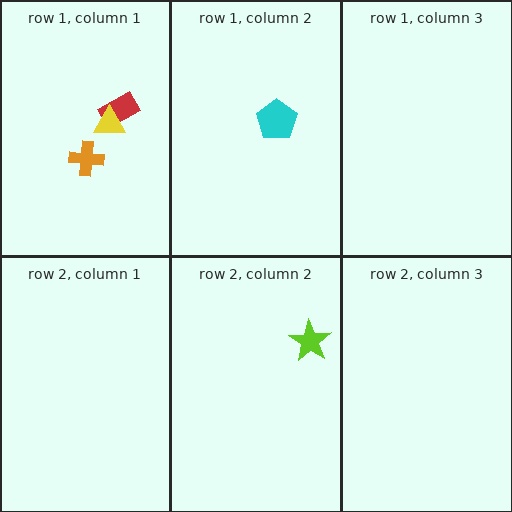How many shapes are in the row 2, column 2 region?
1.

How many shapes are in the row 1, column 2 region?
1.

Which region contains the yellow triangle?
The row 1, column 1 region.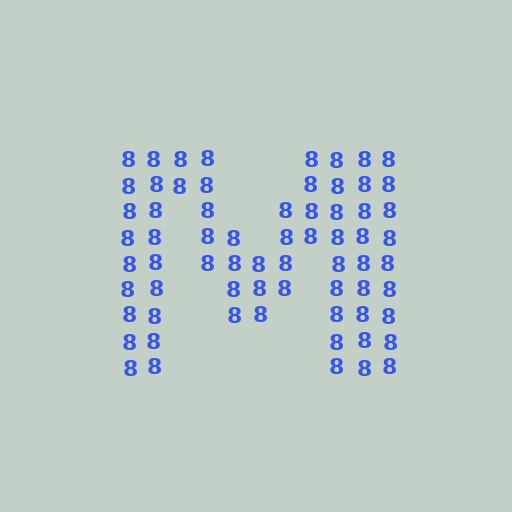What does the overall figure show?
The overall figure shows the letter M.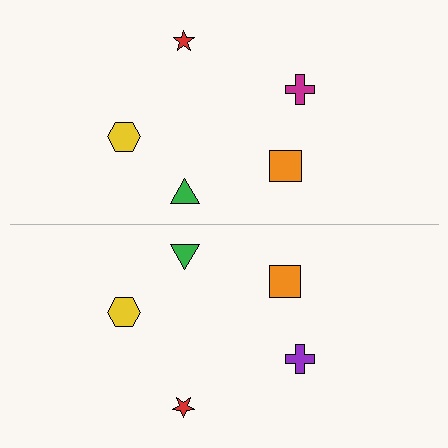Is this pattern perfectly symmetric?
No, the pattern is not perfectly symmetric. The purple cross on the bottom side breaks the symmetry — its mirror counterpart is magenta.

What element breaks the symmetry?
The purple cross on the bottom side breaks the symmetry — its mirror counterpart is magenta.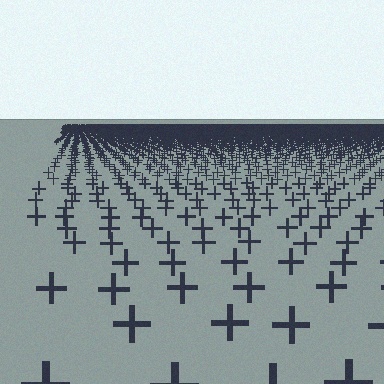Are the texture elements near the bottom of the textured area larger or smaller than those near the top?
Larger. Near the bottom, elements are closer to the viewer and appear at a bigger on-screen size.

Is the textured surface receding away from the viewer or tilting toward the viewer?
The surface is receding away from the viewer. Texture elements get smaller and denser toward the top.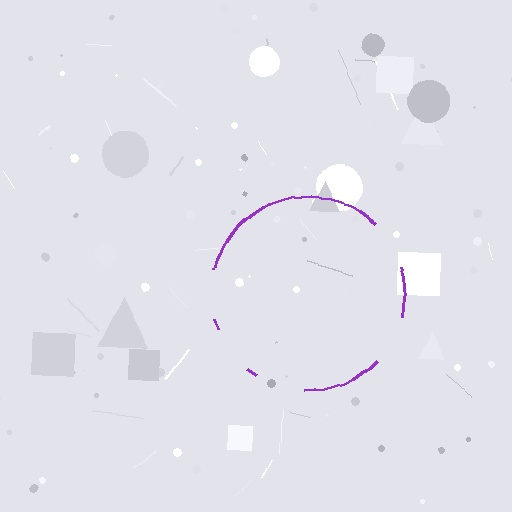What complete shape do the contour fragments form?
The contour fragments form a circle.